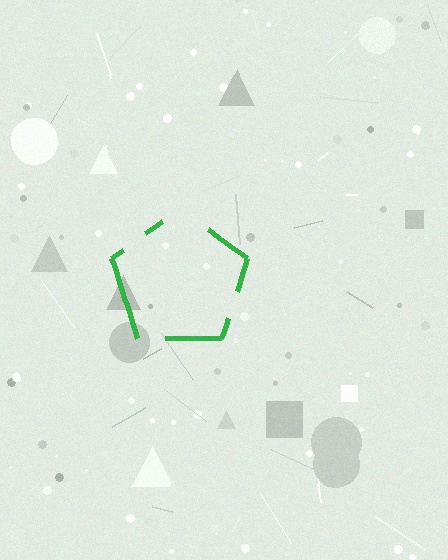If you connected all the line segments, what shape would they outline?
They would outline a pentagon.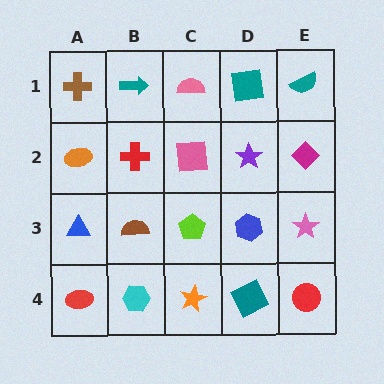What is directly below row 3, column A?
A red ellipse.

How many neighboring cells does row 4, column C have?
3.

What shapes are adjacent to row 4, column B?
A brown semicircle (row 3, column B), a red ellipse (row 4, column A), an orange star (row 4, column C).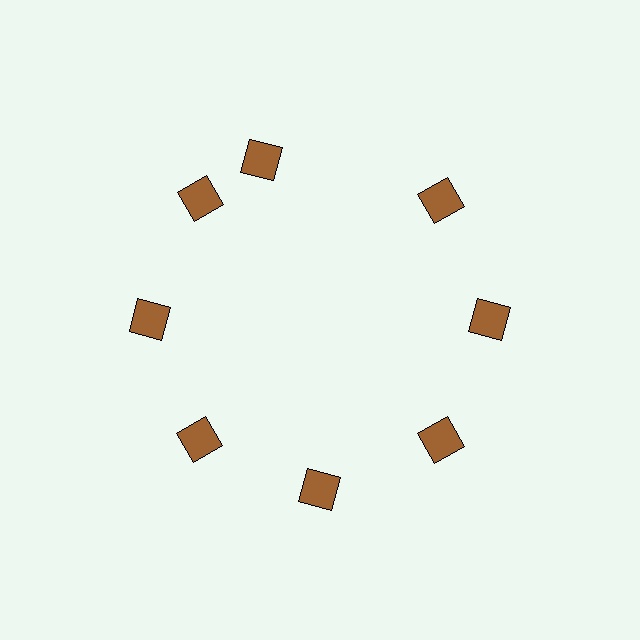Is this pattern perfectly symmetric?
No. The 8 brown diamonds are arranged in a ring, but one element near the 12 o'clock position is rotated out of alignment along the ring, breaking the 8-fold rotational symmetry.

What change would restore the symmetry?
The symmetry would be restored by rotating it back into even spacing with its neighbors so that all 8 diamonds sit at equal angles and equal distance from the center.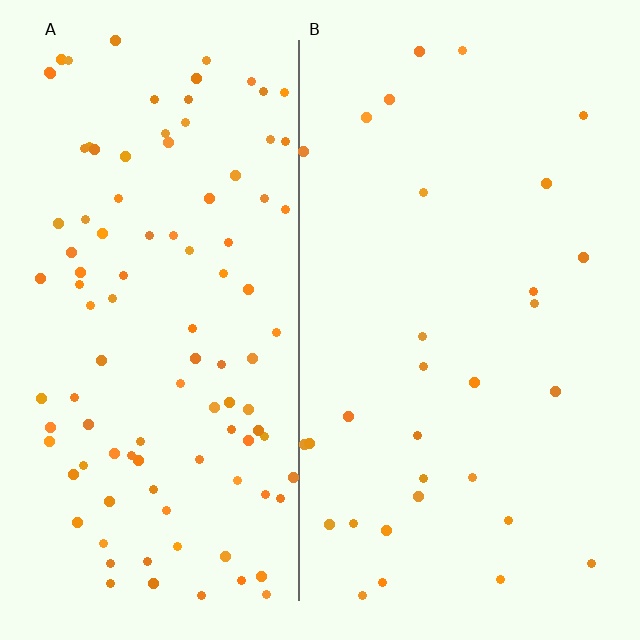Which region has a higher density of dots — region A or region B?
A (the left).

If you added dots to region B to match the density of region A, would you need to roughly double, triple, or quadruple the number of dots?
Approximately triple.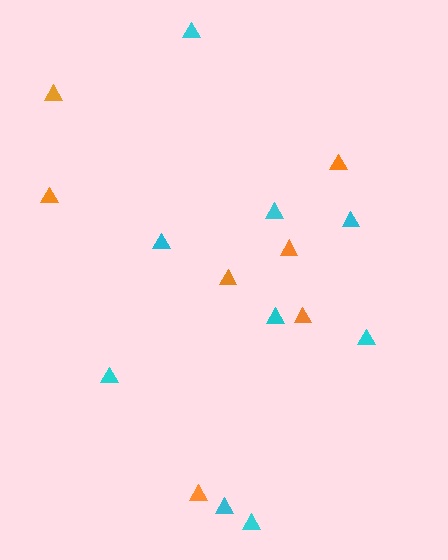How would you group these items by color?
There are 2 groups: one group of cyan triangles (9) and one group of orange triangles (7).